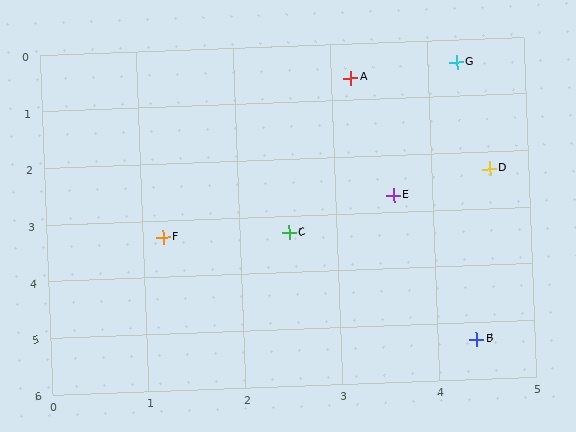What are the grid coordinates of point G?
Point G is at approximately (4.3, 0.4).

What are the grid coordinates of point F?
Point F is at approximately (1.2, 3.3).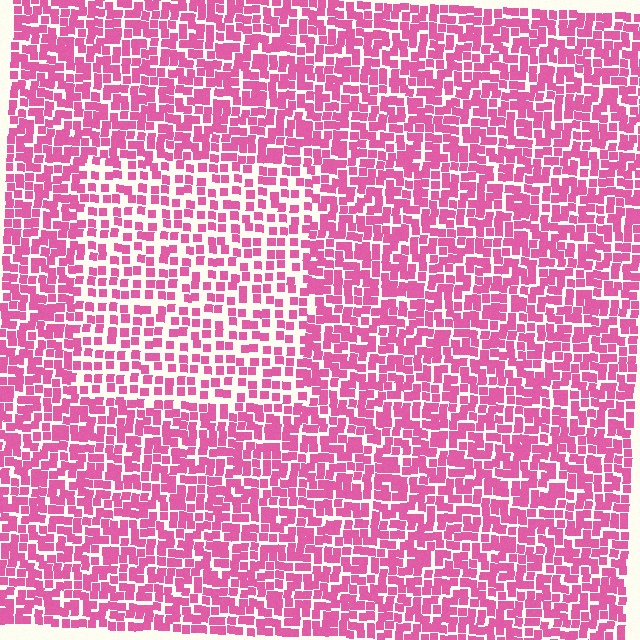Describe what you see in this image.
The image contains small pink elements arranged at two different densities. A rectangle-shaped region is visible where the elements are less densely packed than the surrounding area.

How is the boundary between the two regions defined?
The boundary is defined by a change in element density (approximately 1.7x ratio). All elements are the same color, size, and shape.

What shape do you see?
I see a rectangle.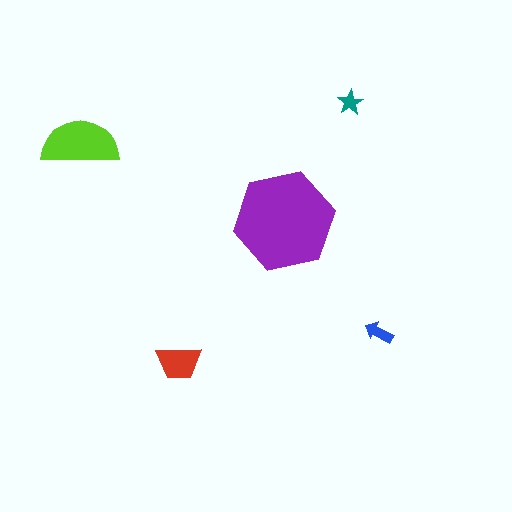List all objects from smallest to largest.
The teal star, the blue arrow, the red trapezoid, the lime semicircle, the purple hexagon.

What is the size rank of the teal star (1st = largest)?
5th.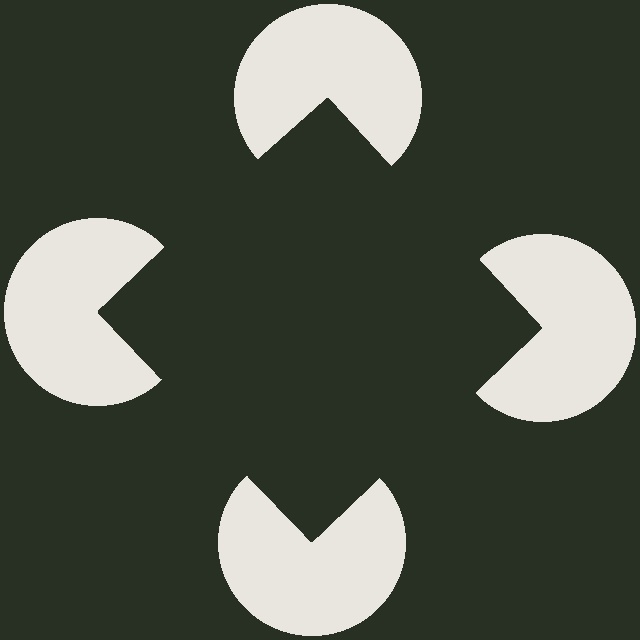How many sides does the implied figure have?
4 sides.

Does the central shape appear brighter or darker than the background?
It typically appears slightly darker than the background, even though no actual brightness change is drawn.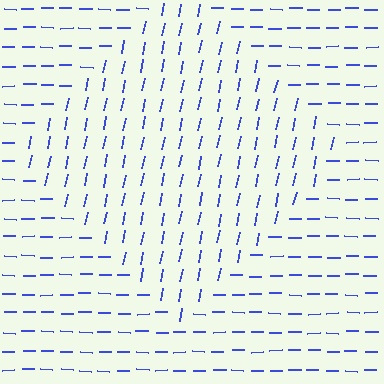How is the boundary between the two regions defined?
The boundary is defined purely by a change in line orientation (approximately 78 degrees difference). All lines are the same color and thickness.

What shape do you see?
I see a diamond.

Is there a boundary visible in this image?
Yes, there is a texture boundary formed by a change in line orientation.